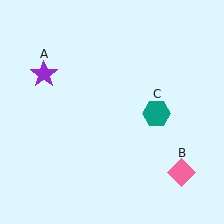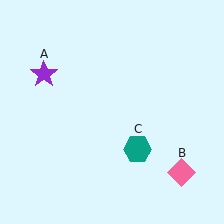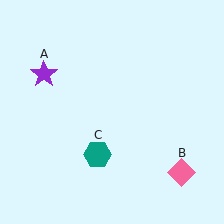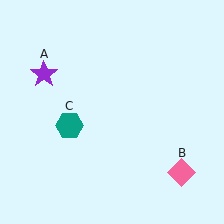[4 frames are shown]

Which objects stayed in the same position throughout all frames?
Purple star (object A) and pink diamond (object B) remained stationary.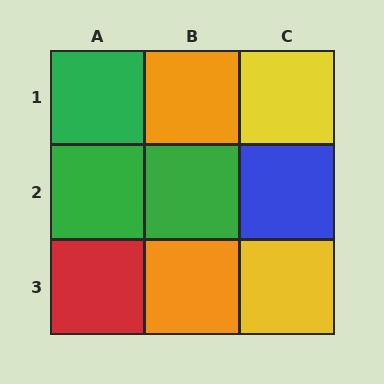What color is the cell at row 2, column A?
Green.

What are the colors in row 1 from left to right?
Green, orange, yellow.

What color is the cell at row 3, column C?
Yellow.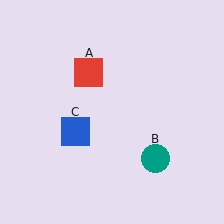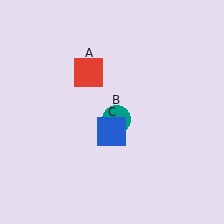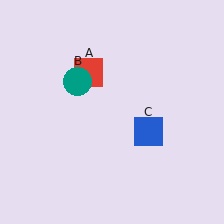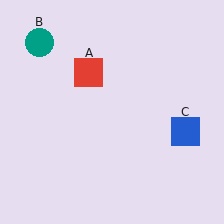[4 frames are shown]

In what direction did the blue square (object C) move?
The blue square (object C) moved right.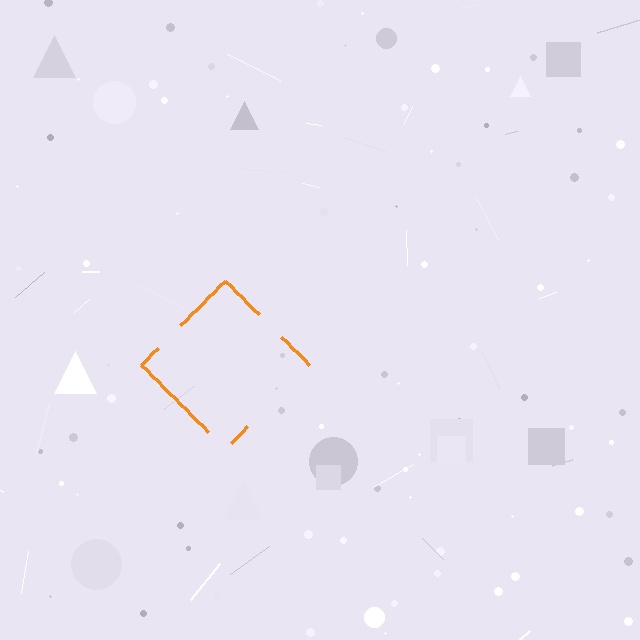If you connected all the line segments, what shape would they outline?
They would outline a diamond.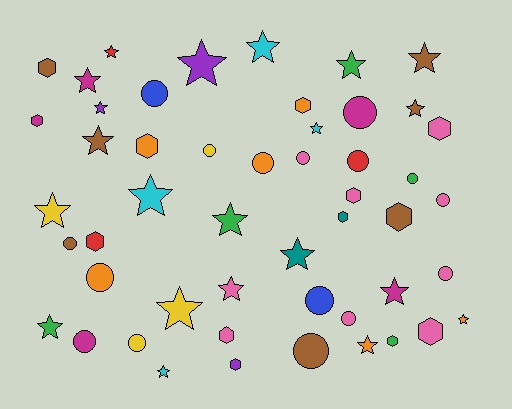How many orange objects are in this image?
There are 6 orange objects.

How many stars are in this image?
There are 21 stars.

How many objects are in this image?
There are 50 objects.